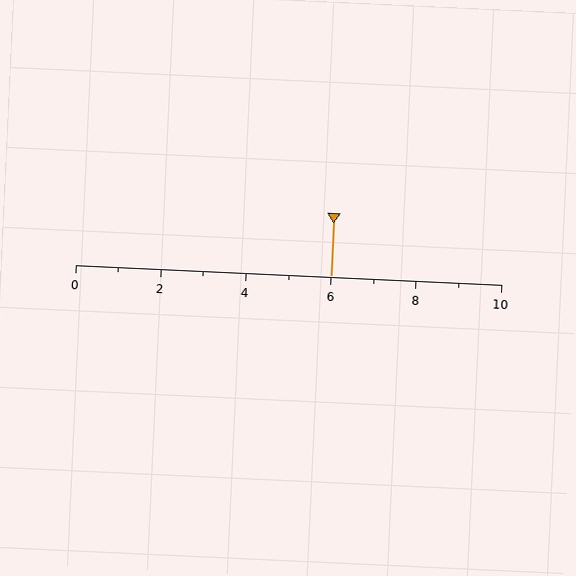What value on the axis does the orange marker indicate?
The marker indicates approximately 6.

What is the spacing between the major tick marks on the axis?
The major ticks are spaced 2 apart.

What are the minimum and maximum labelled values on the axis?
The axis runs from 0 to 10.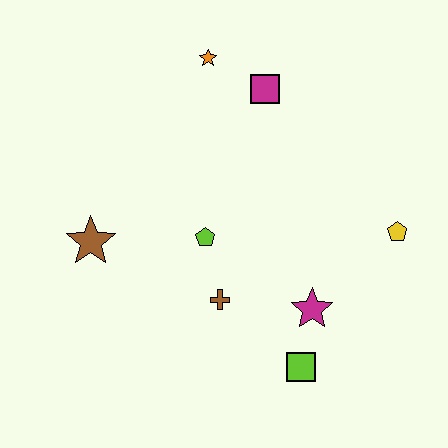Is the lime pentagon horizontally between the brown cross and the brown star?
Yes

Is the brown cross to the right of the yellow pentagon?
No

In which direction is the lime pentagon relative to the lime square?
The lime pentagon is above the lime square.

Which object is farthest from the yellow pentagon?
The brown star is farthest from the yellow pentagon.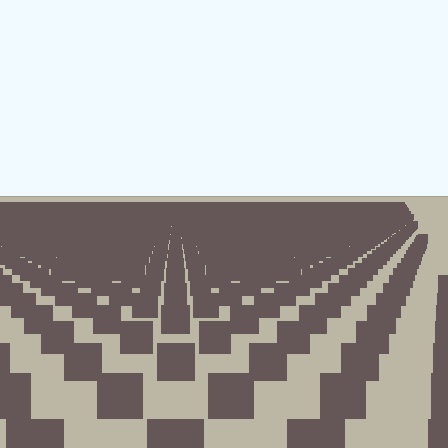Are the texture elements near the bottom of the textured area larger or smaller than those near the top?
Larger. Near the bottom, elements are closer to the viewer and appear at a bigger on-screen size.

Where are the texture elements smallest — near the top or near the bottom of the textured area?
Near the top.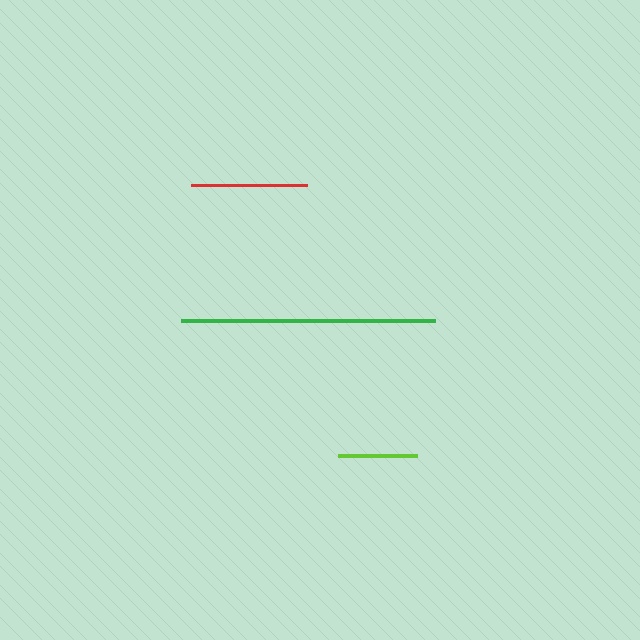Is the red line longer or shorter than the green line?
The green line is longer than the red line.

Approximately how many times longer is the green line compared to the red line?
The green line is approximately 2.2 times the length of the red line.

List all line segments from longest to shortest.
From longest to shortest: green, red, lime.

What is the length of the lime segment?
The lime segment is approximately 79 pixels long.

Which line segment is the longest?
The green line is the longest at approximately 254 pixels.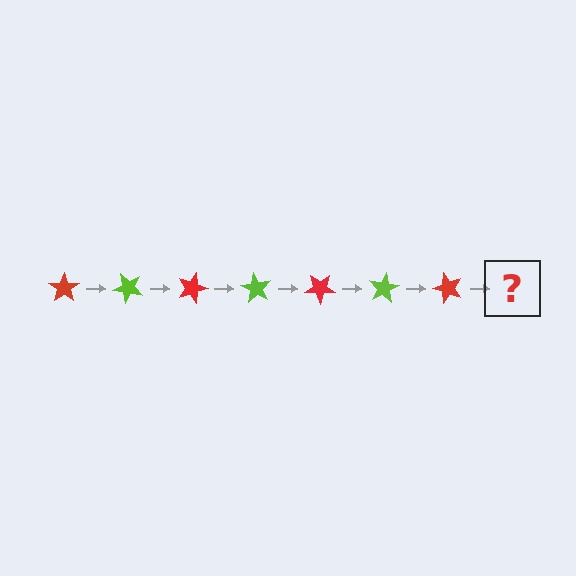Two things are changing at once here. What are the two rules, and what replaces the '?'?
The two rules are that it rotates 45 degrees each step and the color cycles through red and lime. The '?' should be a lime star, rotated 315 degrees from the start.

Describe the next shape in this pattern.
It should be a lime star, rotated 315 degrees from the start.